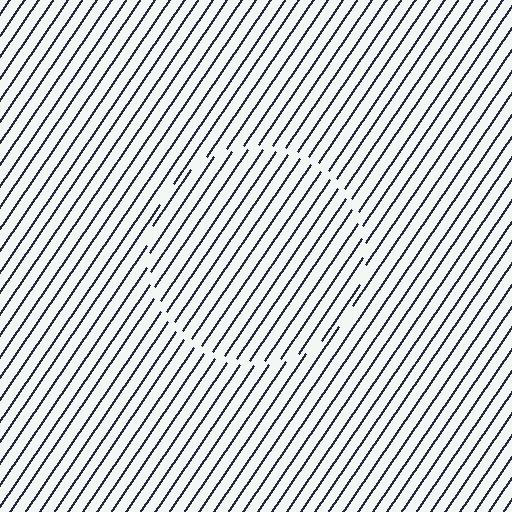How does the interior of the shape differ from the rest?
The interior of the shape contains the same grating, shifted by half a period — the contour is defined by the phase discontinuity where line-ends from the inner and outer gratings abut.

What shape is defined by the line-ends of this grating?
An illusory circle. The interior of the shape contains the same grating, shifted by half a period — the contour is defined by the phase discontinuity where line-ends from the inner and outer gratings abut.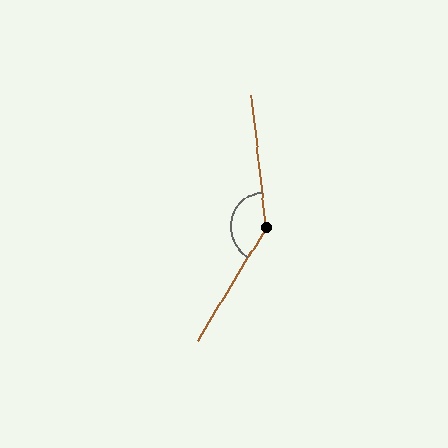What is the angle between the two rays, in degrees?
Approximately 143 degrees.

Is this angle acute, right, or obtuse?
It is obtuse.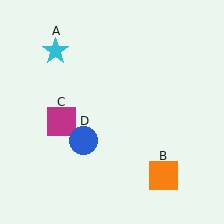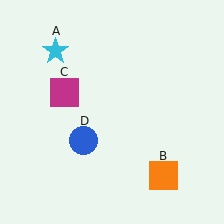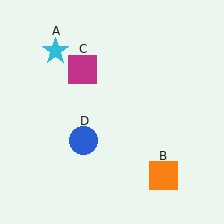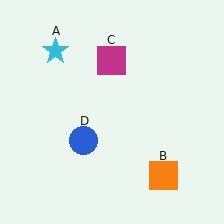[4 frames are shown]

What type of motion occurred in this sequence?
The magenta square (object C) rotated clockwise around the center of the scene.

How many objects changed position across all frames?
1 object changed position: magenta square (object C).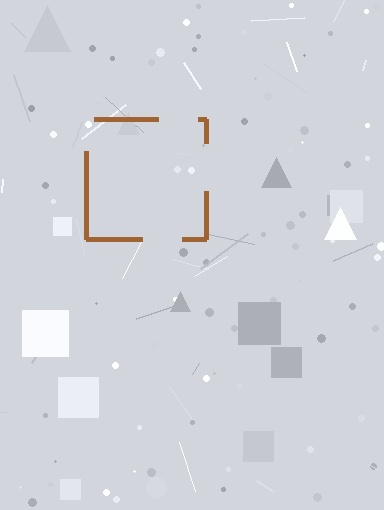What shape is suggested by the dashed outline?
The dashed outline suggests a square.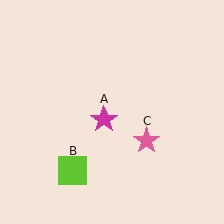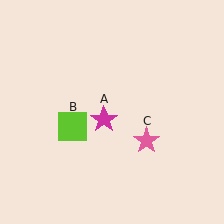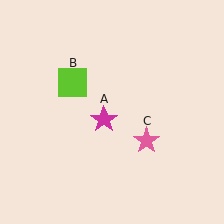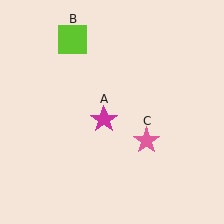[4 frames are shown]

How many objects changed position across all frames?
1 object changed position: lime square (object B).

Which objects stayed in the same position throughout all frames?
Magenta star (object A) and pink star (object C) remained stationary.